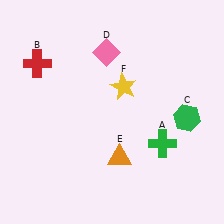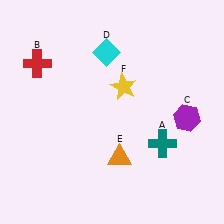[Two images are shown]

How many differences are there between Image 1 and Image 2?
There are 3 differences between the two images.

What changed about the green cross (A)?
In Image 1, A is green. In Image 2, it changed to teal.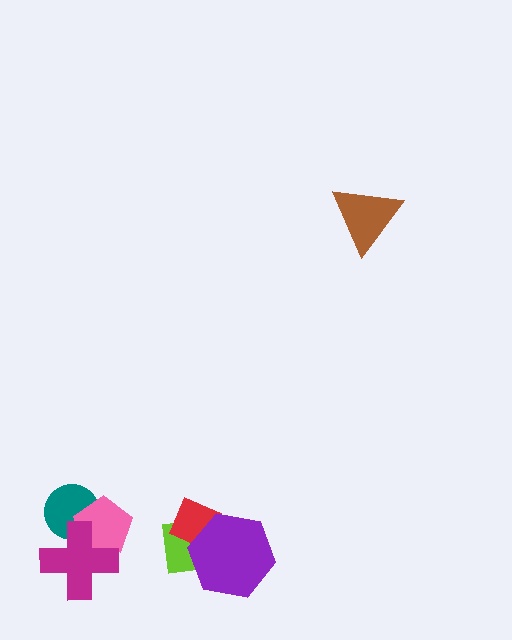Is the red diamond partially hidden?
Yes, it is partially covered by another shape.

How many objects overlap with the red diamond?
2 objects overlap with the red diamond.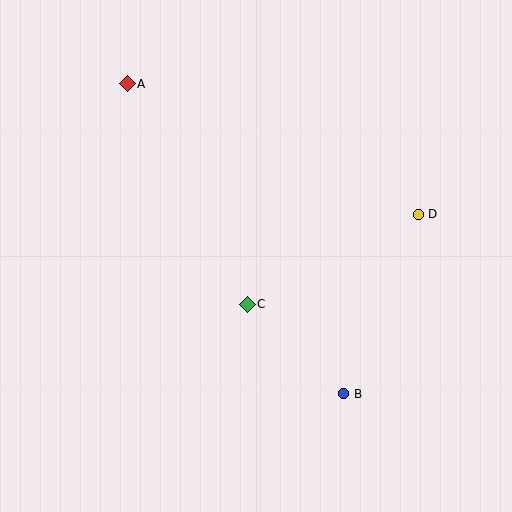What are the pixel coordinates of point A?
Point A is at (127, 84).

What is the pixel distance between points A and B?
The distance between A and B is 378 pixels.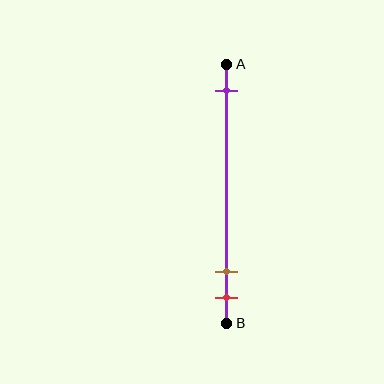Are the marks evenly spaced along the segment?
No, the marks are not evenly spaced.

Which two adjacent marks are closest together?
The brown and red marks are the closest adjacent pair.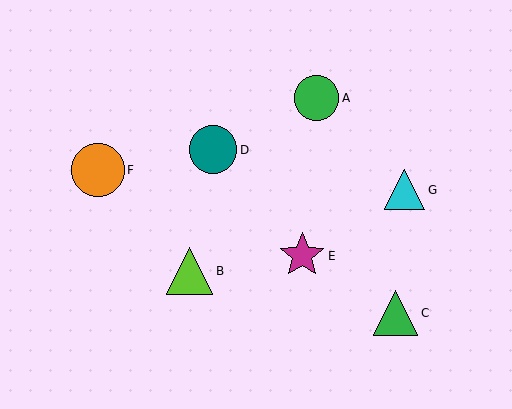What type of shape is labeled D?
Shape D is a teal circle.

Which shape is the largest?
The orange circle (labeled F) is the largest.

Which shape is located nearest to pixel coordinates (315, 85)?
The green circle (labeled A) at (317, 98) is nearest to that location.